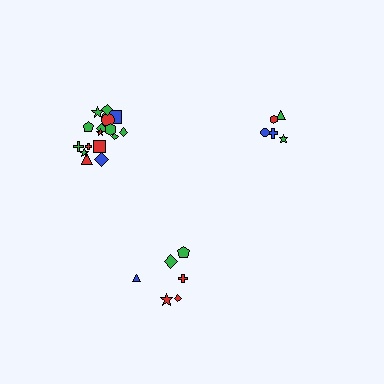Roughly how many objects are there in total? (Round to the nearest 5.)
Roughly 30 objects in total.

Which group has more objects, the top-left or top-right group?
The top-left group.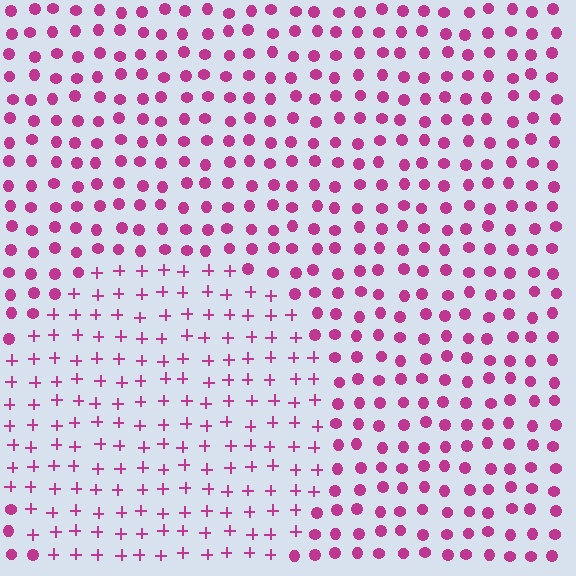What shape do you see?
I see a circle.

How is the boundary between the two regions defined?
The boundary is defined by a change in element shape: plus signs inside vs. circles outside. All elements share the same color and spacing.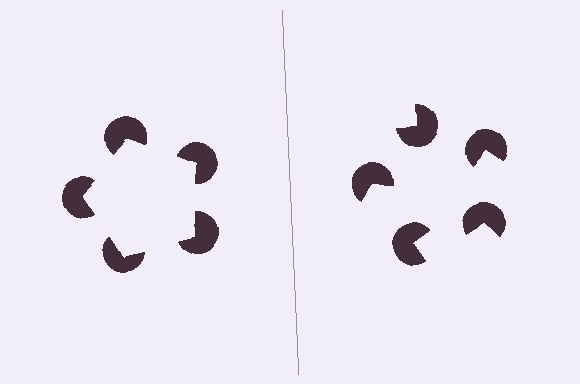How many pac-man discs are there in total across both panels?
10 — 5 on each side.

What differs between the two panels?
The pac-man discs are positioned identically on both sides; only the wedge orientations differ. On the left they align to a pentagon; on the right they are misaligned.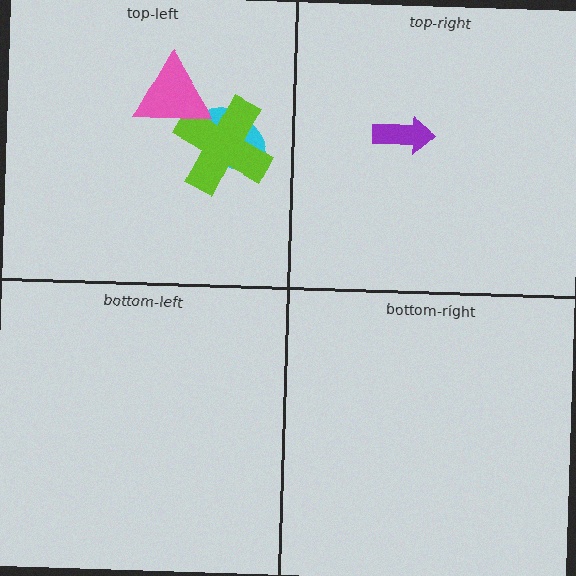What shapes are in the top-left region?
The cyan ellipse, the lime cross, the pink triangle.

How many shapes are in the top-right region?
1.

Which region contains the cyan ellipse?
The top-left region.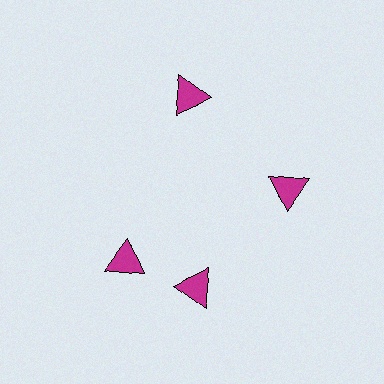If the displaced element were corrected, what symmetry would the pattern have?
It would have 4-fold rotational symmetry — the pattern would map onto itself every 90 degrees.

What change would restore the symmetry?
The symmetry would be restored by rotating it back into even spacing with its neighbors so that all 4 triangles sit at equal angles and equal distance from the center.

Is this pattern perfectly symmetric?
No. The 4 magenta triangles are arranged in a ring, but one element near the 9 o'clock position is rotated out of alignment along the ring, breaking the 4-fold rotational symmetry.